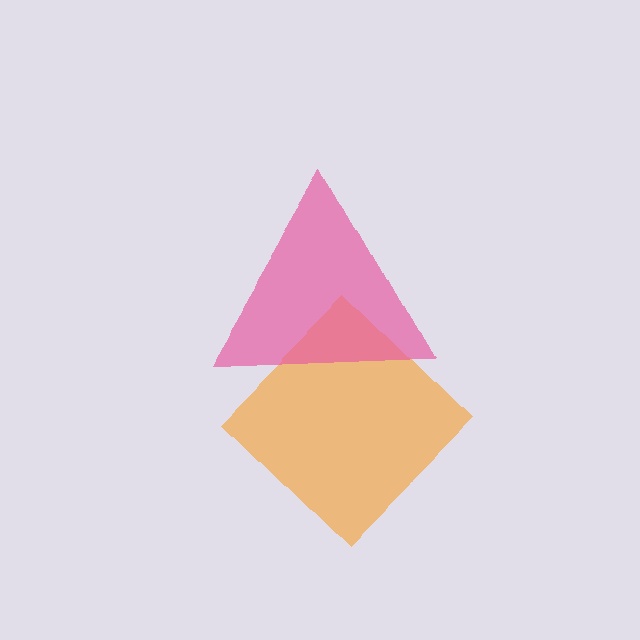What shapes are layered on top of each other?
The layered shapes are: an orange diamond, a pink triangle.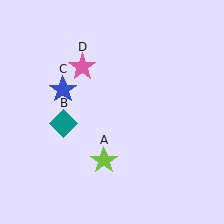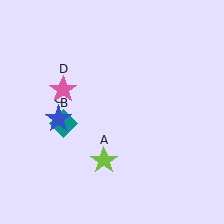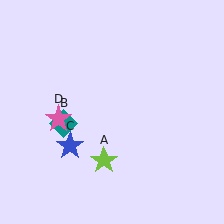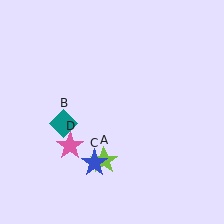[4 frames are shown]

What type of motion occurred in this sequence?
The blue star (object C), pink star (object D) rotated counterclockwise around the center of the scene.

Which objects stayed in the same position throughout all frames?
Lime star (object A) and teal diamond (object B) remained stationary.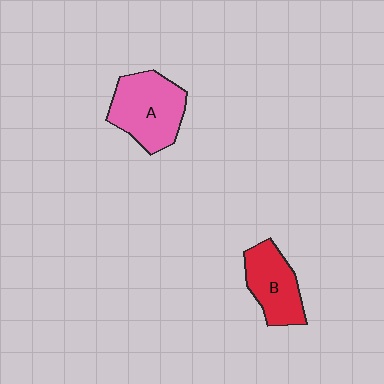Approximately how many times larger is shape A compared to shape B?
Approximately 1.3 times.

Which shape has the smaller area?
Shape B (red).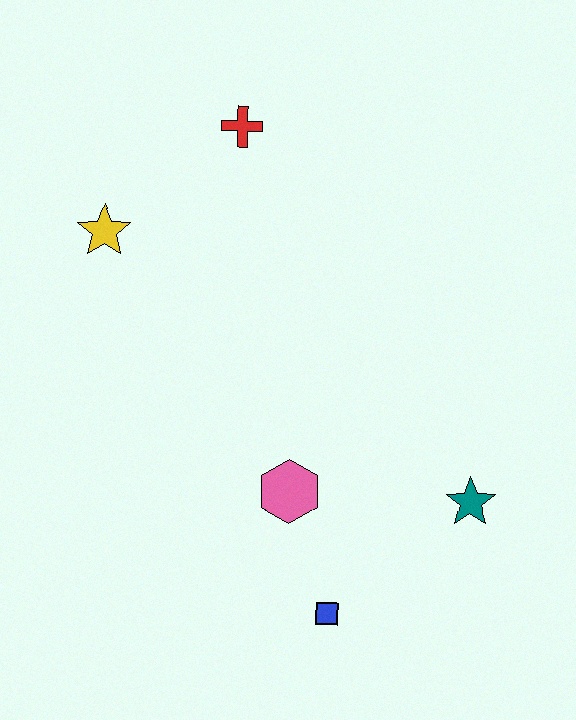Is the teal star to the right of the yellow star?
Yes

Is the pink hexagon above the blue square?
Yes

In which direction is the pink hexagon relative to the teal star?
The pink hexagon is to the left of the teal star.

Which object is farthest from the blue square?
The red cross is farthest from the blue square.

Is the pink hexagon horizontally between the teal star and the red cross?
Yes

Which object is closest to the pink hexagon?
The blue square is closest to the pink hexagon.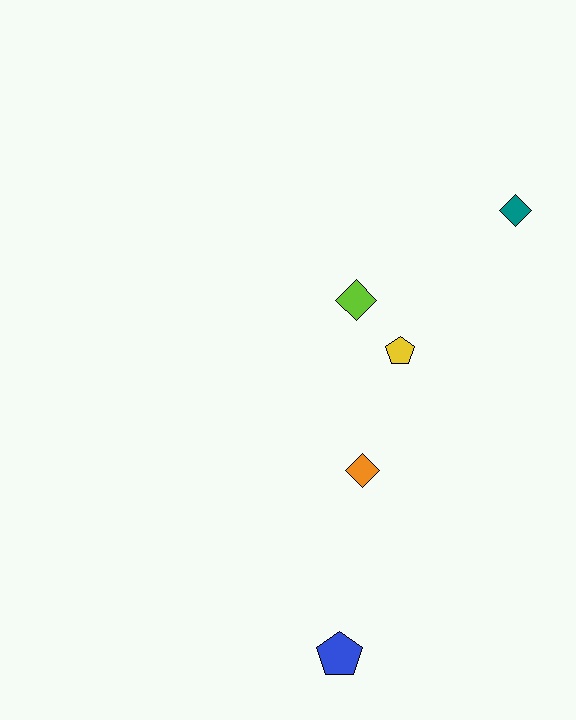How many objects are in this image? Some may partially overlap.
There are 5 objects.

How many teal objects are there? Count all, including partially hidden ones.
There is 1 teal object.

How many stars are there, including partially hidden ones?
There are no stars.